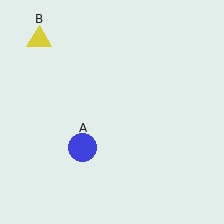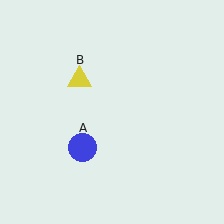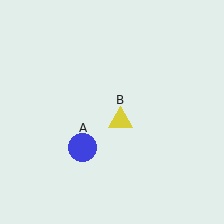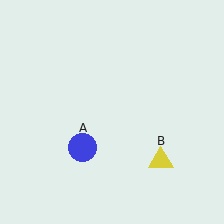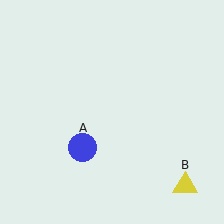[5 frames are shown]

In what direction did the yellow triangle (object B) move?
The yellow triangle (object B) moved down and to the right.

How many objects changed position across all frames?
1 object changed position: yellow triangle (object B).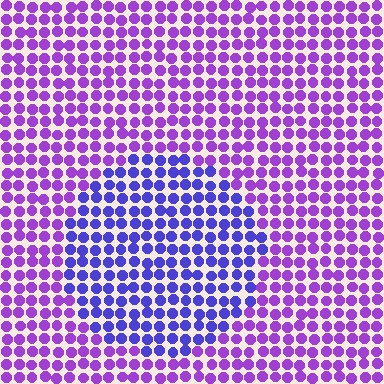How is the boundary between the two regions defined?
The boundary is defined purely by a slight shift in hue (about 34 degrees). Spacing, size, and orientation are identical on both sides.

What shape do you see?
I see a circle.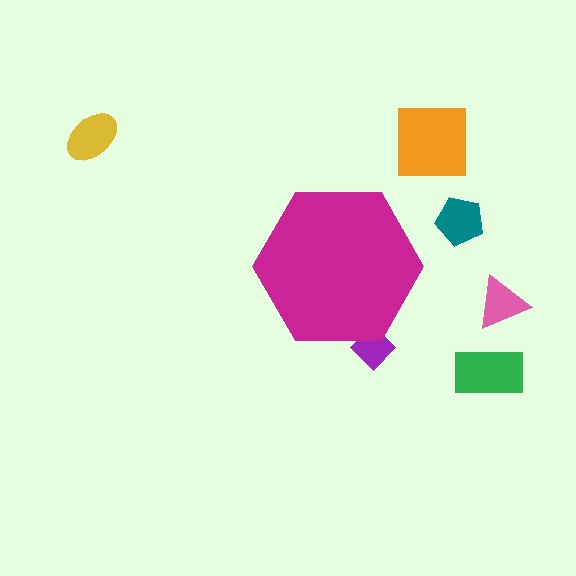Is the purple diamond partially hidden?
Yes, the purple diamond is partially hidden behind the magenta hexagon.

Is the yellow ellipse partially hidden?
No, the yellow ellipse is fully visible.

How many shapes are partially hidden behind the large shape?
1 shape is partially hidden.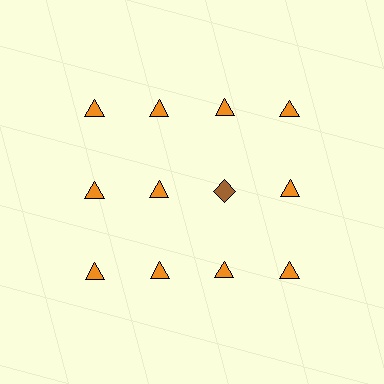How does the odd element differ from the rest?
It differs in both color (brown instead of orange) and shape (diamond instead of triangle).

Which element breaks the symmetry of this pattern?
The brown diamond in the second row, center column breaks the symmetry. All other shapes are orange triangles.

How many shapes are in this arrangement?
There are 12 shapes arranged in a grid pattern.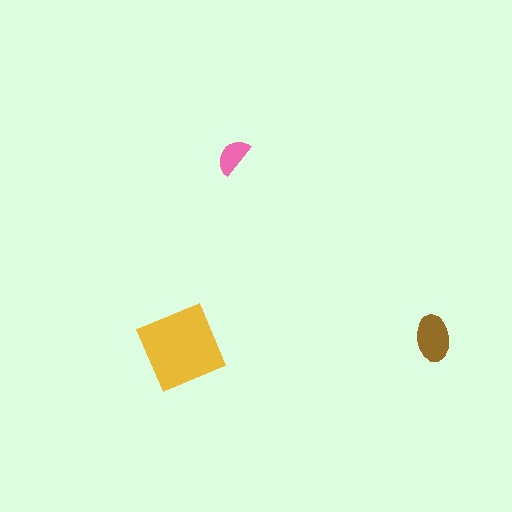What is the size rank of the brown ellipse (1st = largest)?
2nd.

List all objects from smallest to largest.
The pink semicircle, the brown ellipse, the yellow diamond.